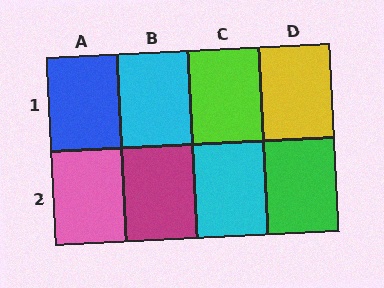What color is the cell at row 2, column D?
Green.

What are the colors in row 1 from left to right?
Blue, cyan, lime, yellow.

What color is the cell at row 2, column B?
Magenta.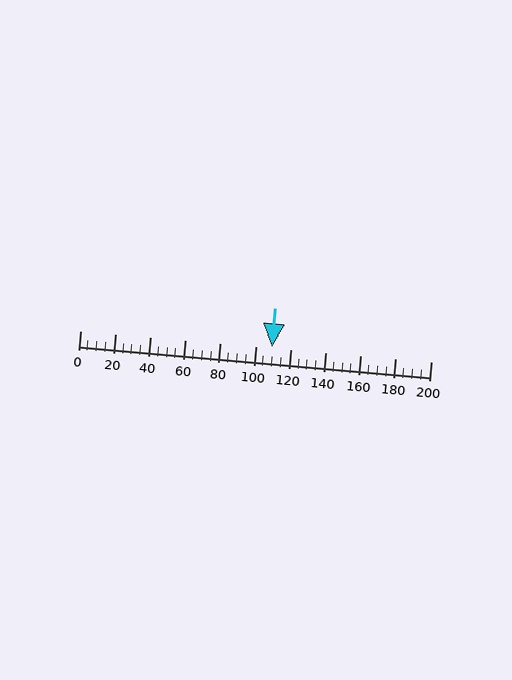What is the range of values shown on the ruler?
The ruler shows values from 0 to 200.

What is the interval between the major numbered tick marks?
The major tick marks are spaced 20 units apart.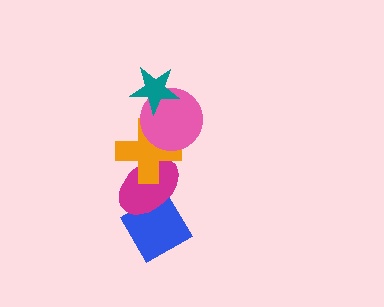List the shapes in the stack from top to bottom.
From top to bottom: the teal star, the pink circle, the orange cross, the magenta ellipse, the blue diamond.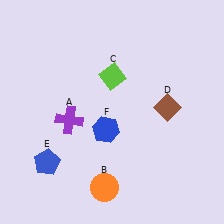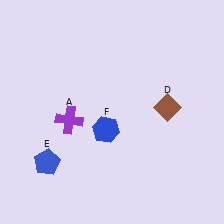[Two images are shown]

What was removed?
The orange circle (B), the lime diamond (C) were removed in Image 2.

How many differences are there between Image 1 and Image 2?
There are 2 differences between the two images.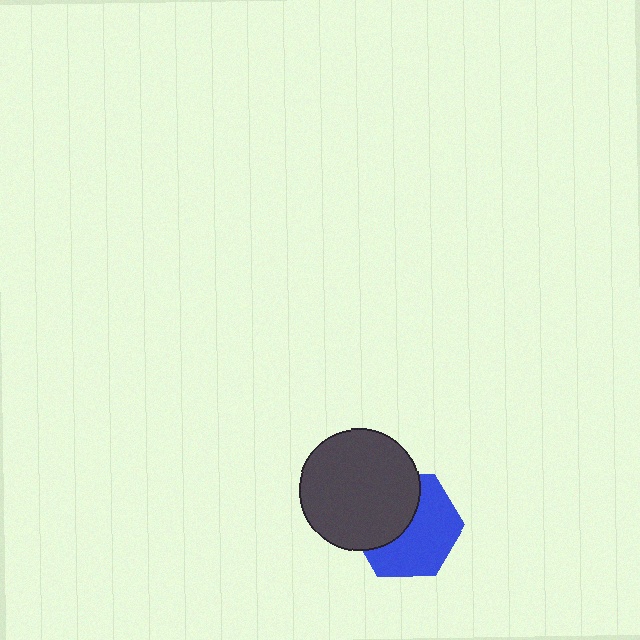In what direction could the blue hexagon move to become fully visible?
The blue hexagon could move toward the lower-right. That would shift it out from behind the dark gray circle entirely.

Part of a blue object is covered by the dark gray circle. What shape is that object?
It is a hexagon.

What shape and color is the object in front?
The object in front is a dark gray circle.